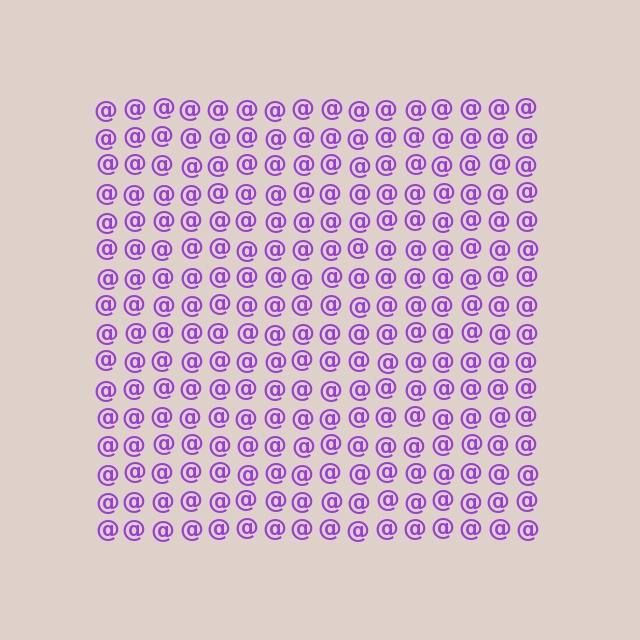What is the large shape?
The large shape is a square.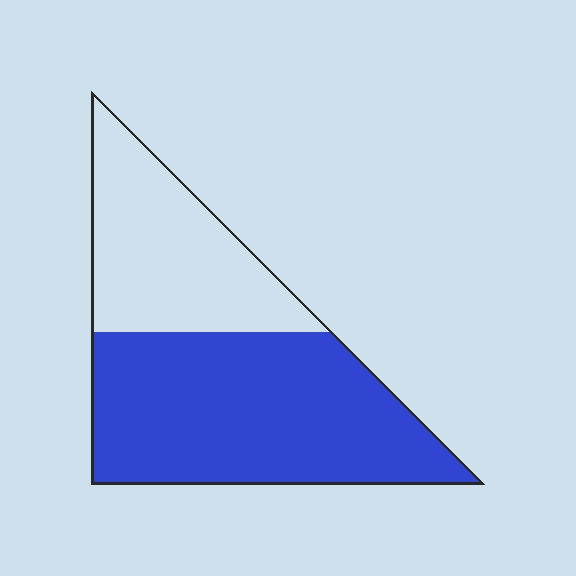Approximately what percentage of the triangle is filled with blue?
Approximately 65%.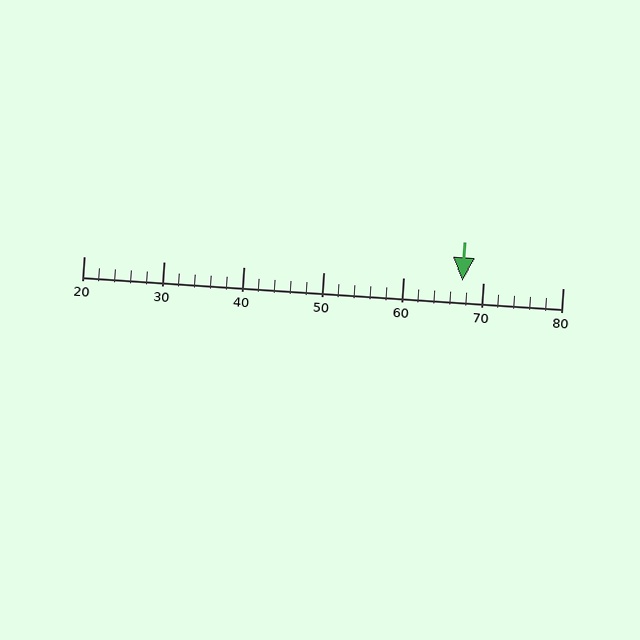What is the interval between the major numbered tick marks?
The major tick marks are spaced 10 units apart.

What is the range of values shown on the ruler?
The ruler shows values from 20 to 80.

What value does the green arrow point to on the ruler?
The green arrow points to approximately 67.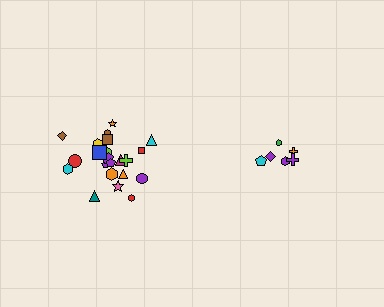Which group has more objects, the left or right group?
The left group.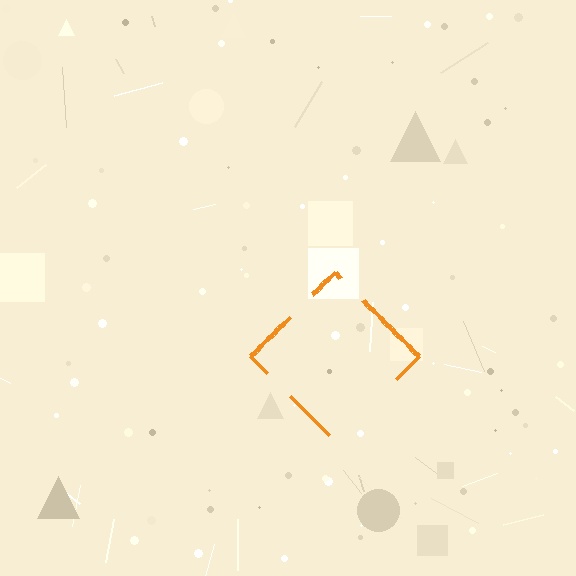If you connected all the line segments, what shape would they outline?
They would outline a diamond.